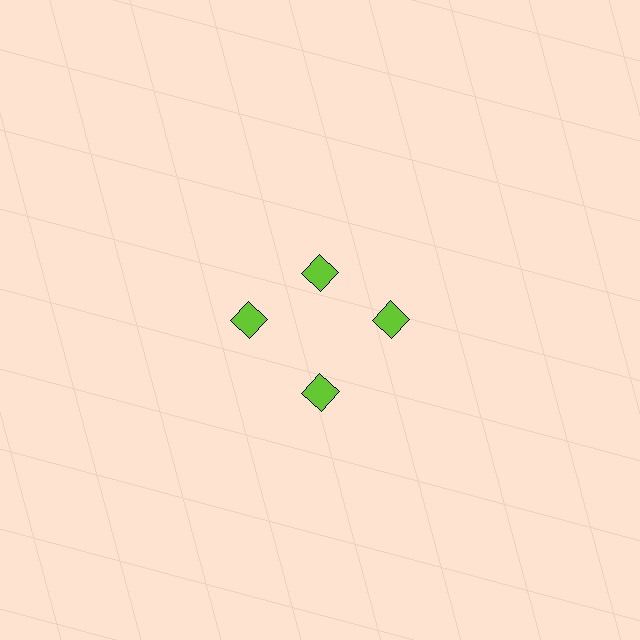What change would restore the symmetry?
The symmetry would be restored by moving it outward, back onto the ring so that all 4 diamonds sit at equal angles and equal distance from the center.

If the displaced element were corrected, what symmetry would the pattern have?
It would have 4-fold rotational symmetry — the pattern would map onto itself every 90 degrees.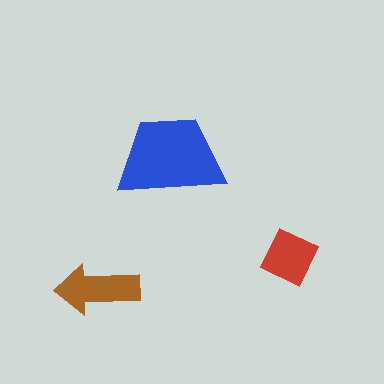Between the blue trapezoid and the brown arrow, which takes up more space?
The blue trapezoid.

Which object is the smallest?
The red diamond.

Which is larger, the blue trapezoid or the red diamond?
The blue trapezoid.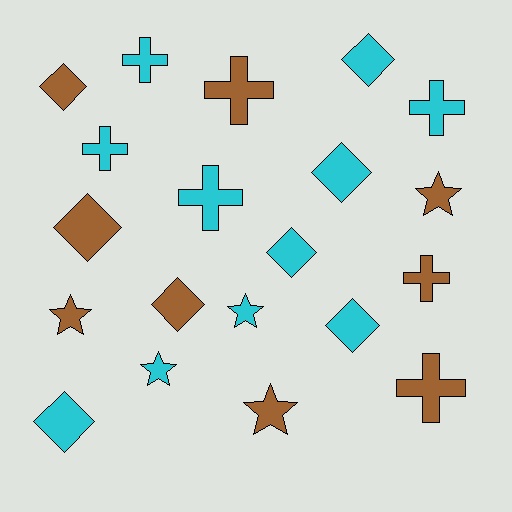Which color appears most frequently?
Cyan, with 11 objects.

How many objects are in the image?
There are 20 objects.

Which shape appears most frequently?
Diamond, with 8 objects.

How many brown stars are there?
There are 3 brown stars.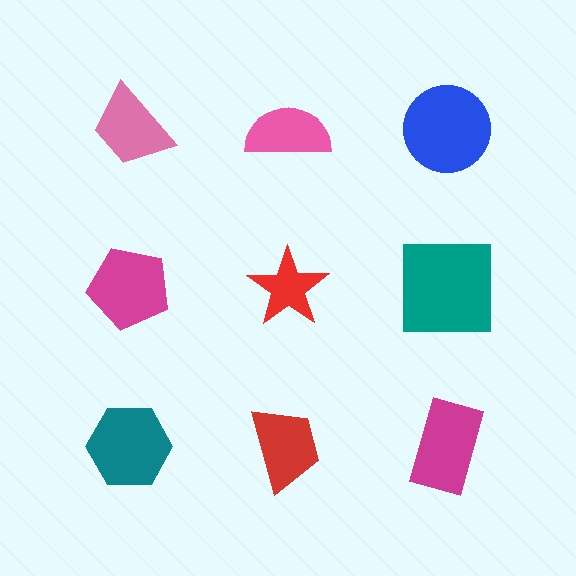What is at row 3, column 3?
A magenta rectangle.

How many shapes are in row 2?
3 shapes.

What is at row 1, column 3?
A blue circle.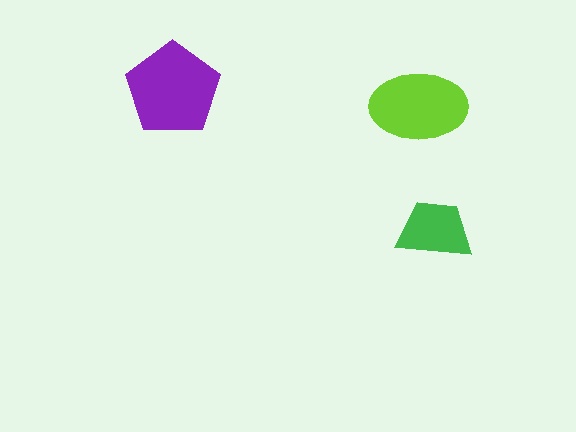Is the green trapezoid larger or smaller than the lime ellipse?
Smaller.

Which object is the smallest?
The green trapezoid.